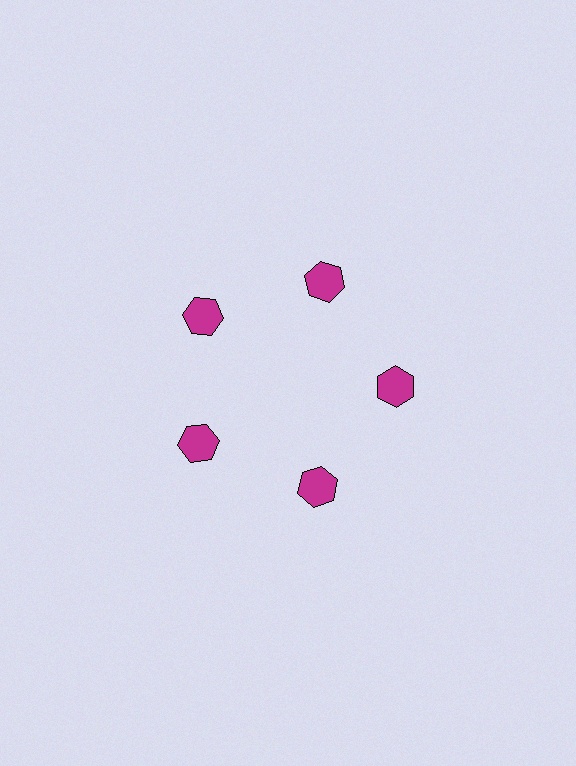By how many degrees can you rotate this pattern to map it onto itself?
The pattern maps onto itself every 72 degrees of rotation.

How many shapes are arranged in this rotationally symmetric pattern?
There are 5 shapes, arranged in 5 groups of 1.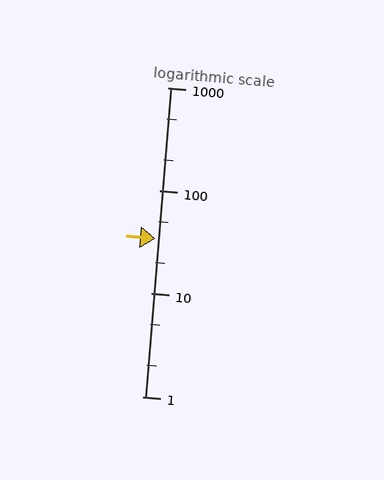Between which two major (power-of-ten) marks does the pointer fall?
The pointer is between 10 and 100.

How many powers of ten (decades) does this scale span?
The scale spans 3 decades, from 1 to 1000.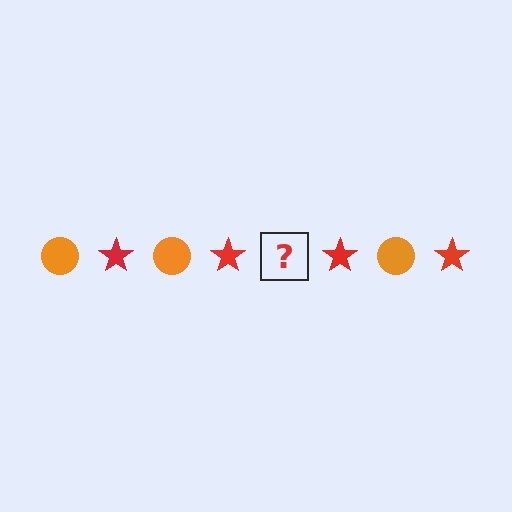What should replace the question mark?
The question mark should be replaced with an orange circle.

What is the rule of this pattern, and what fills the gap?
The rule is that the pattern alternates between orange circle and red star. The gap should be filled with an orange circle.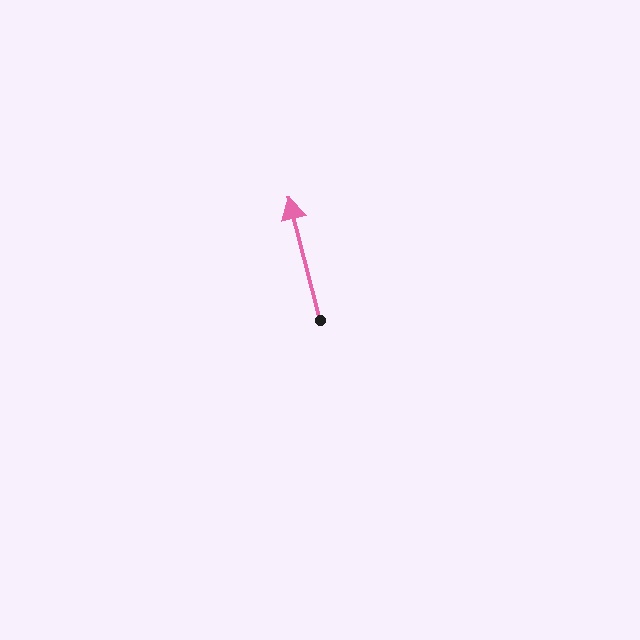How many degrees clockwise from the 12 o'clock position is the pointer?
Approximately 346 degrees.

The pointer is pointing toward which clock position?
Roughly 12 o'clock.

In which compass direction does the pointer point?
North.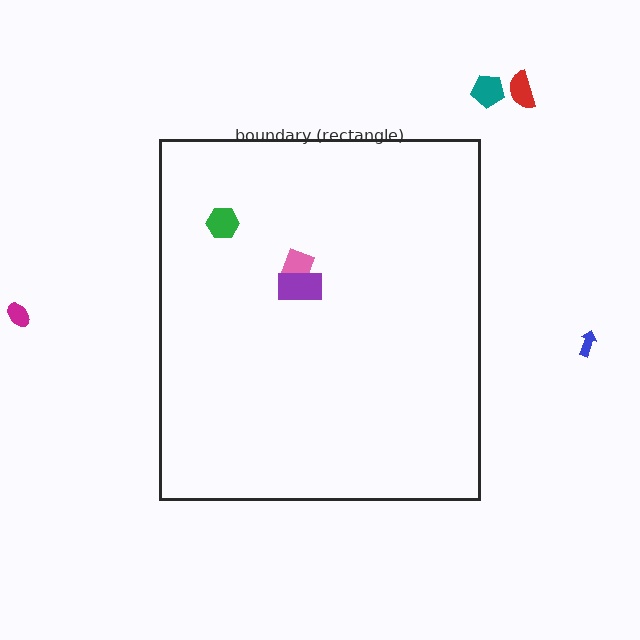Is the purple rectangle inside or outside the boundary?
Inside.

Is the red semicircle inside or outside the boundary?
Outside.